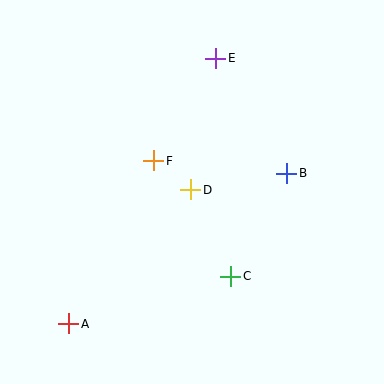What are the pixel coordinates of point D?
Point D is at (191, 190).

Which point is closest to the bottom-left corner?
Point A is closest to the bottom-left corner.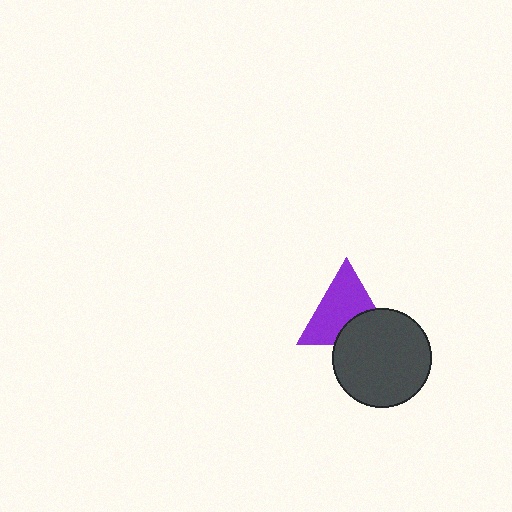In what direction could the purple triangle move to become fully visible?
The purple triangle could move up. That would shift it out from behind the dark gray circle entirely.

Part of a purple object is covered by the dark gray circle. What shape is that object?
It is a triangle.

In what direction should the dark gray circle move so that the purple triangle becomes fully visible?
The dark gray circle should move down. That is the shortest direction to clear the overlap and leave the purple triangle fully visible.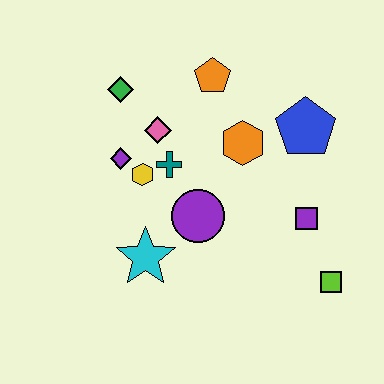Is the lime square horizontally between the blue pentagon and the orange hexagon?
No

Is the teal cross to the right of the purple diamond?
Yes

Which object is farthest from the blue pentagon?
The cyan star is farthest from the blue pentagon.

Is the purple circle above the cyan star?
Yes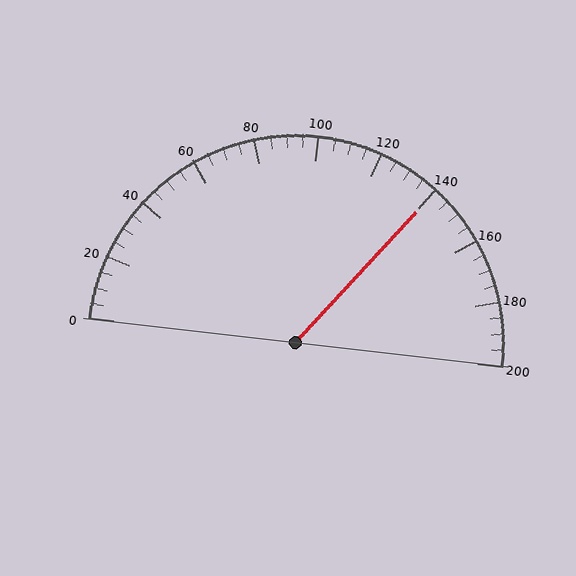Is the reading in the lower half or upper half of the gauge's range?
The reading is in the upper half of the range (0 to 200).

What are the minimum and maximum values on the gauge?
The gauge ranges from 0 to 200.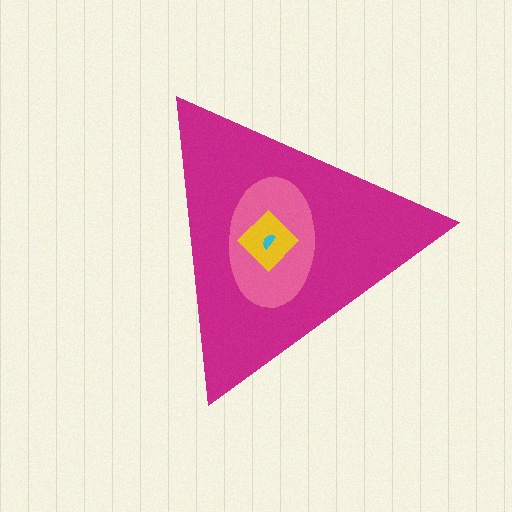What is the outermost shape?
The magenta triangle.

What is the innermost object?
The cyan semicircle.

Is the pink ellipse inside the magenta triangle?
Yes.